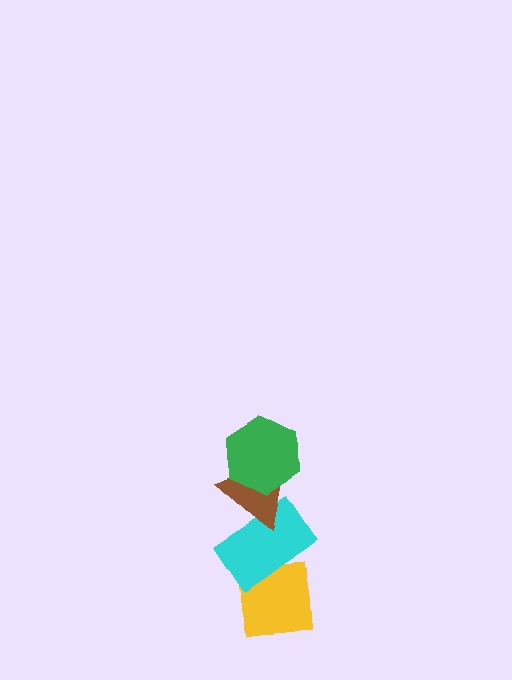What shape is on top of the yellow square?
The cyan rectangle is on top of the yellow square.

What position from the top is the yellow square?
The yellow square is 4th from the top.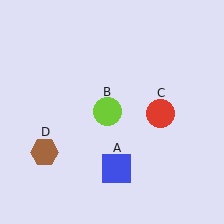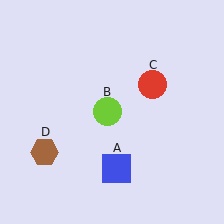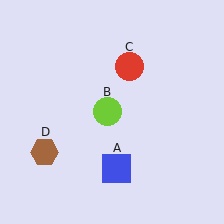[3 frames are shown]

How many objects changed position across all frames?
1 object changed position: red circle (object C).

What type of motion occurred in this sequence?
The red circle (object C) rotated counterclockwise around the center of the scene.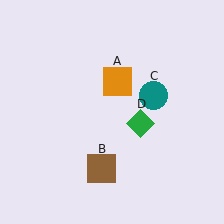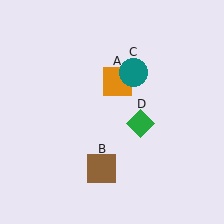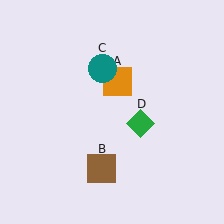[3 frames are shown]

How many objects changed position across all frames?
1 object changed position: teal circle (object C).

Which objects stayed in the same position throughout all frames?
Orange square (object A) and brown square (object B) and green diamond (object D) remained stationary.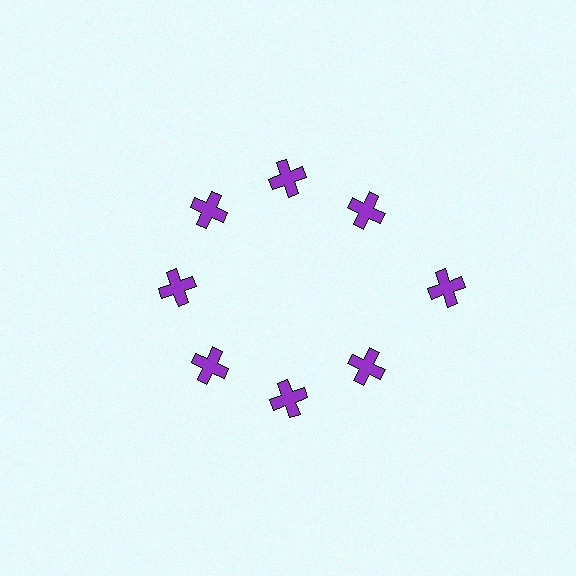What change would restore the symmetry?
The symmetry would be restored by moving it inward, back onto the ring so that all 8 crosses sit at equal angles and equal distance from the center.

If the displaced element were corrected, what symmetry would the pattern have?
It would have 8-fold rotational symmetry — the pattern would map onto itself every 45 degrees.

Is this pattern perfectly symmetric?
No. The 8 purple crosses are arranged in a ring, but one element near the 3 o'clock position is pushed outward from the center, breaking the 8-fold rotational symmetry.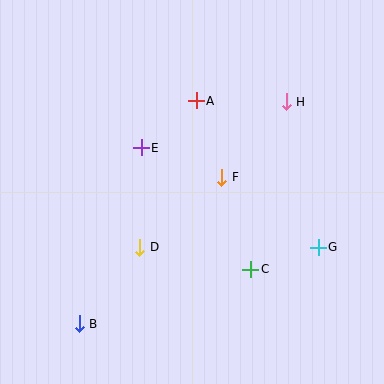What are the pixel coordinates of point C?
Point C is at (251, 269).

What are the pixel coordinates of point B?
Point B is at (79, 324).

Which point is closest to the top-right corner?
Point H is closest to the top-right corner.